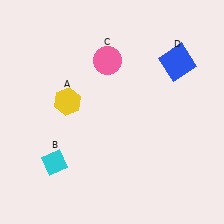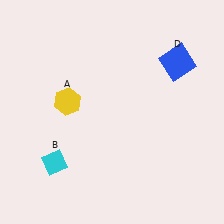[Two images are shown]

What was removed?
The pink circle (C) was removed in Image 2.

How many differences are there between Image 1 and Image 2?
There is 1 difference between the two images.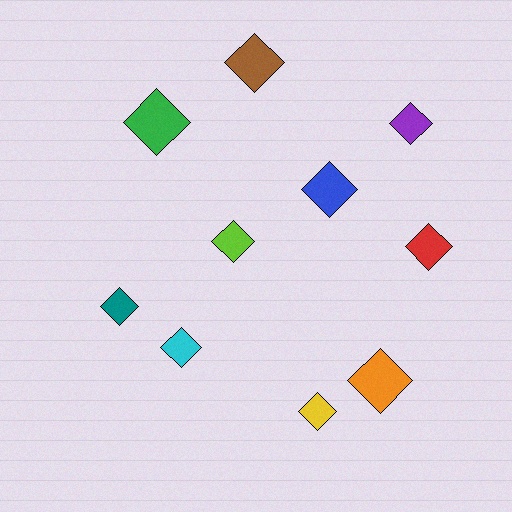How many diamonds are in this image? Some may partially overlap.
There are 10 diamonds.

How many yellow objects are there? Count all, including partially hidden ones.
There is 1 yellow object.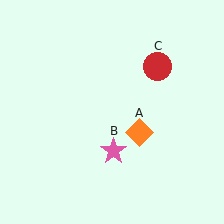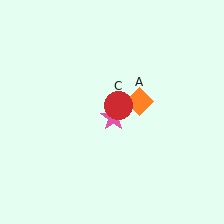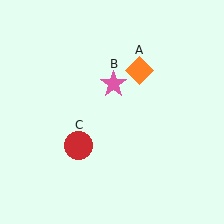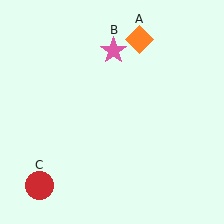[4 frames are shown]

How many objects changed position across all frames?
3 objects changed position: orange diamond (object A), pink star (object B), red circle (object C).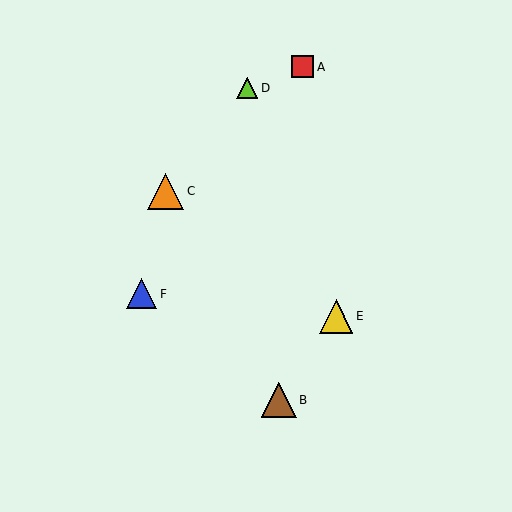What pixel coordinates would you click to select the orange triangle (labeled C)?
Click at (166, 191) to select the orange triangle C.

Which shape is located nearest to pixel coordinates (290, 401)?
The brown triangle (labeled B) at (279, 400) is nearest to that location.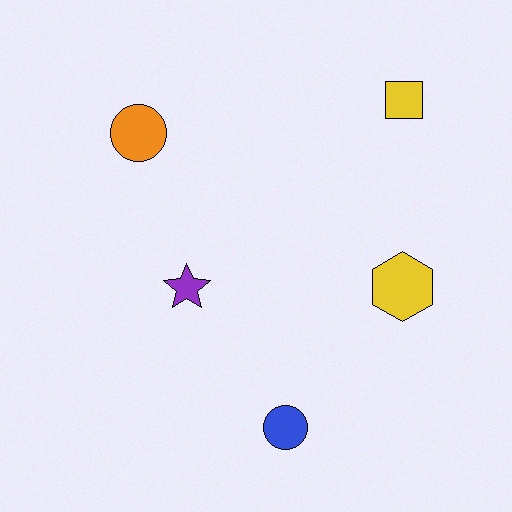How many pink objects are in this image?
There are no pink objects.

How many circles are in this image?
There are 2 circles.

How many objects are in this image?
There are 5 objects.